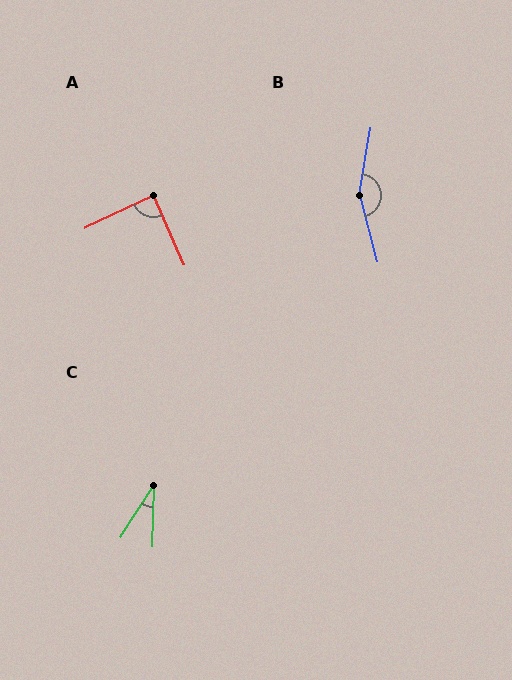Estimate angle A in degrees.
Approximately 88 degrees.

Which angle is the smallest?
C, at approximately 31 degrees.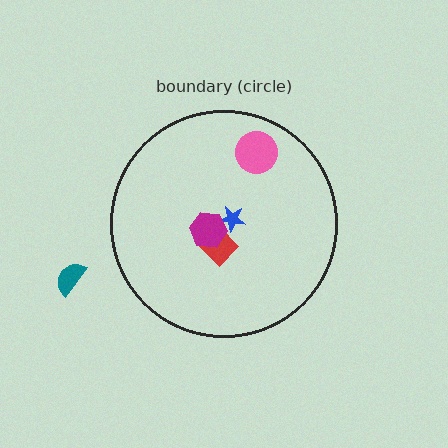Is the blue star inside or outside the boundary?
Inside.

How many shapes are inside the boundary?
4 inside, 1 outside.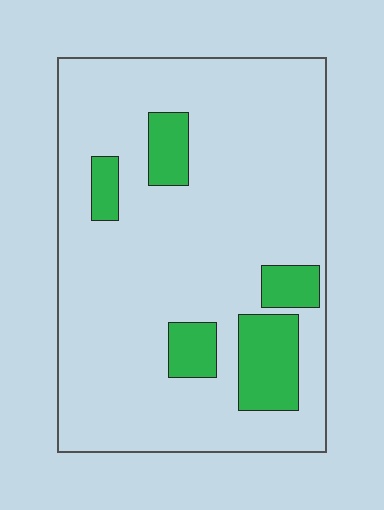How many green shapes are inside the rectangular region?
5.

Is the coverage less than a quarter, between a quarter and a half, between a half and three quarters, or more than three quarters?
Less than a quarter.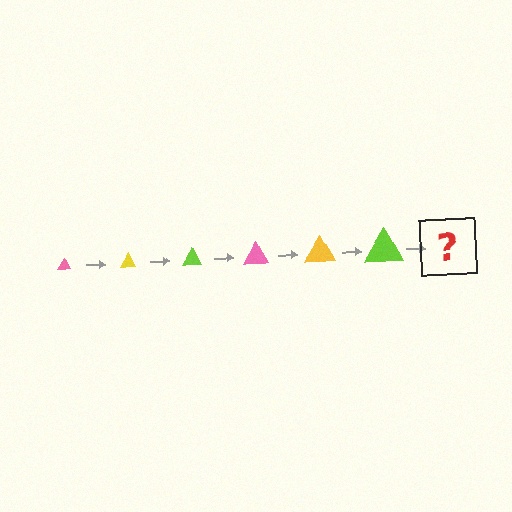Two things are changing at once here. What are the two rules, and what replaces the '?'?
The two rules are that the triangle grows larger each step and the color cycles through pink, yellow, and lime. The '?' should be a pink triangle, larger than the previous one.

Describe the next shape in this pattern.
It should be a pink triangle, larger than the previous one.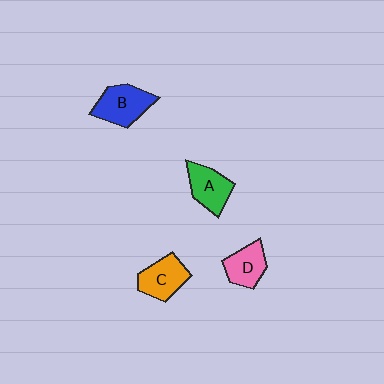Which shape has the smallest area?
Shape D (pink).